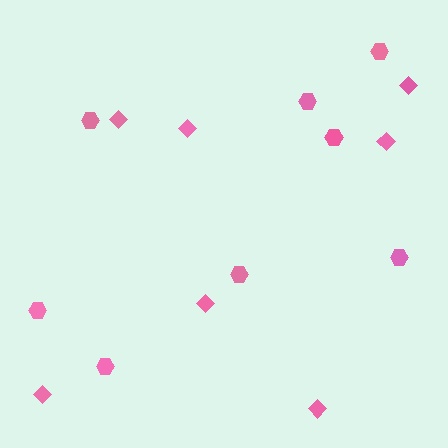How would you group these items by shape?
There are 2 groups: one group of hexagons (8) and one group of diamonds (7).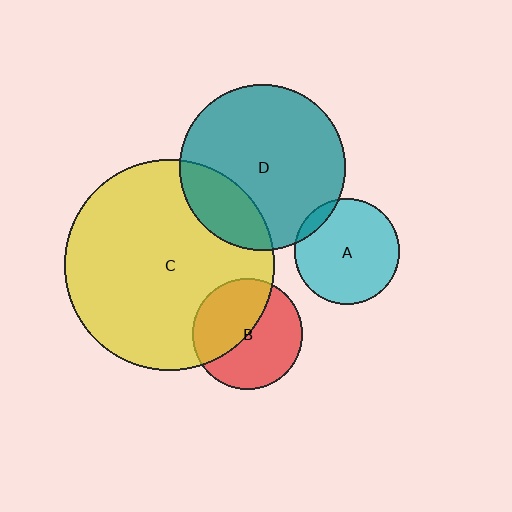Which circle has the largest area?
Circle C (yellow).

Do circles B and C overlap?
Yes.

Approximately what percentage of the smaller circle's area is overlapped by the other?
Approximately 45%.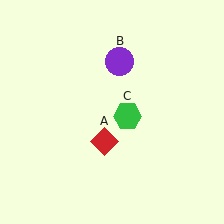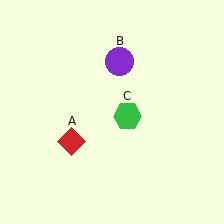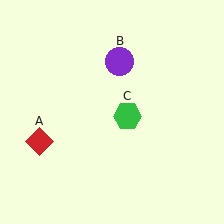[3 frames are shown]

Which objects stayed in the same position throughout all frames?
Purple circle (object B) and green hexagon (object C) remained stationary.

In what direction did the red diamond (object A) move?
The red diamond (object A) moved left.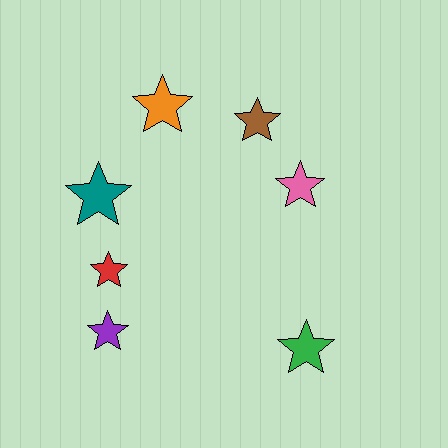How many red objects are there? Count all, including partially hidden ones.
There is 1 red object.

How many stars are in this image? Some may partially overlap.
There are 7 stars.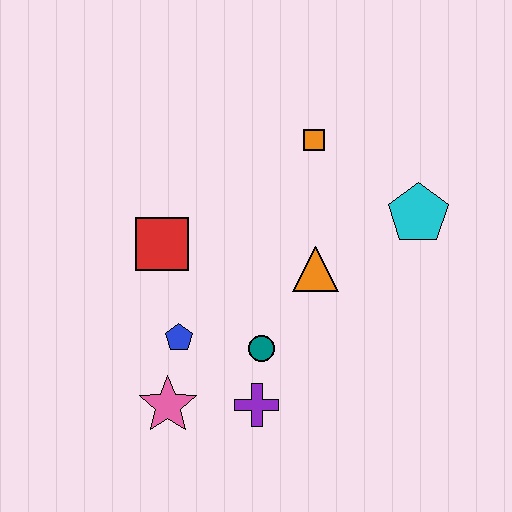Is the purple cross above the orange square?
No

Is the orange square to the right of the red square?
Yes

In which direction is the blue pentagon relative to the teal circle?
The blue pentagon is to the left of the teal circle.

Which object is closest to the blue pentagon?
The pink star is closest to the blue pentagon.